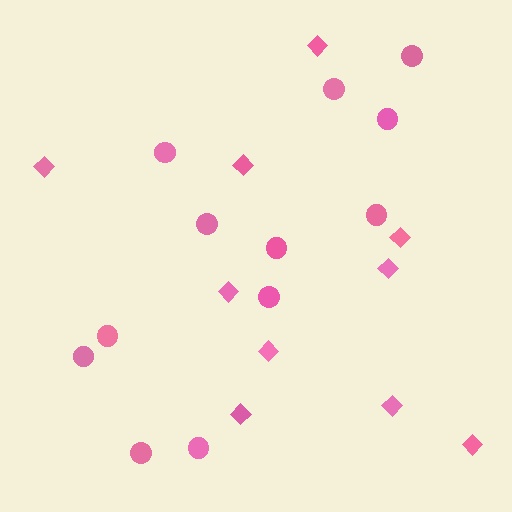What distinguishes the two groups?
There are 2 groups: one group of diamonds (10) and one group of circles (12).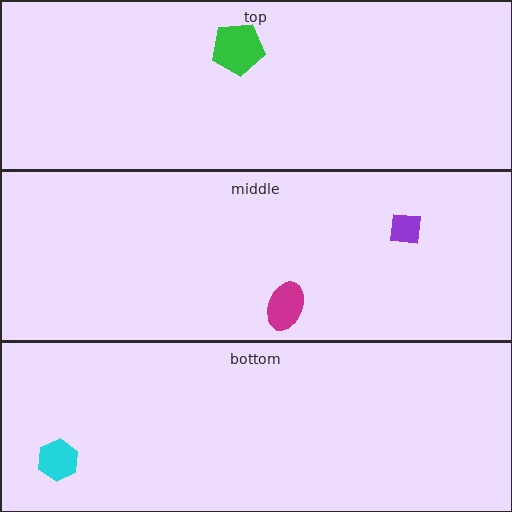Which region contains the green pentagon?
The top region.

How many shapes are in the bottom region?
1.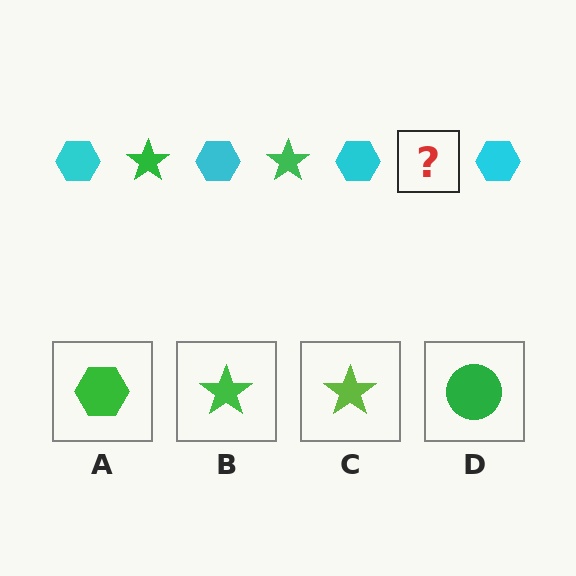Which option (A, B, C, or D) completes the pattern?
B.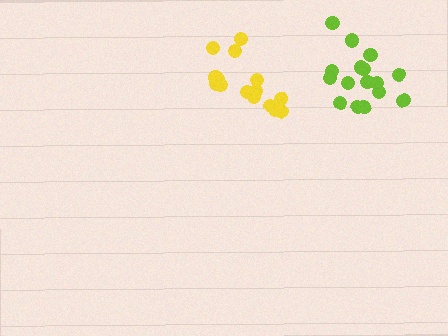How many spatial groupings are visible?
There are 2 spatial groupings.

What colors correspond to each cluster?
The clusters are colored: yellow, lime.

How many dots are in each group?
Group 1: 16 dots, Group 2: 16 dots (32 total).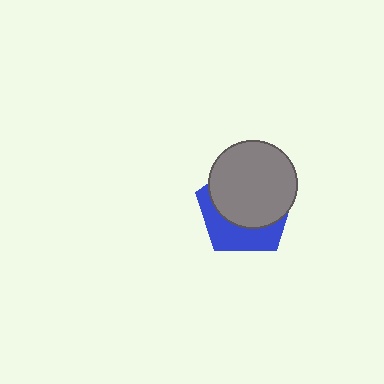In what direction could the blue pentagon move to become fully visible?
The blue pentagon could move toward the lower-left. That would shift it out from behind the gray circle entirely.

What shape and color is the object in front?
The object in front is a gray circle.